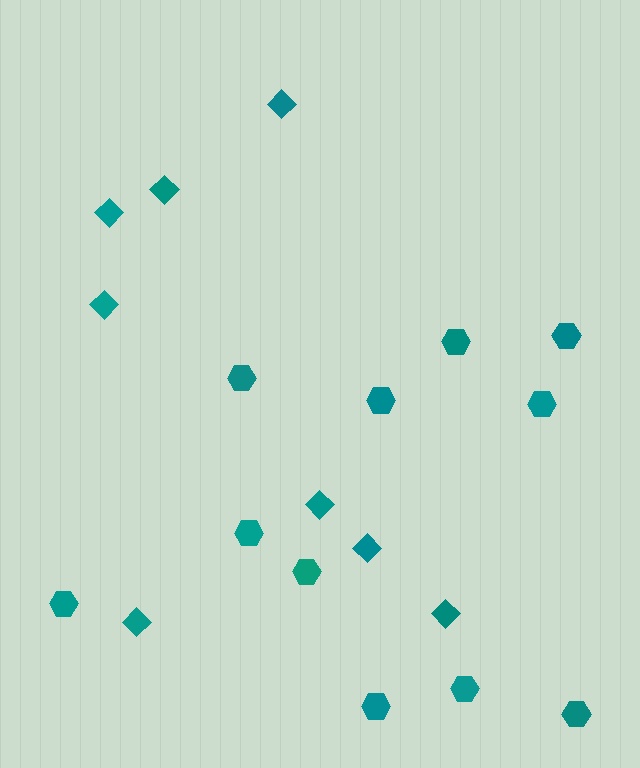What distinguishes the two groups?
There are 2 groups: one group of hexagons (11) and one group of diamonds (8).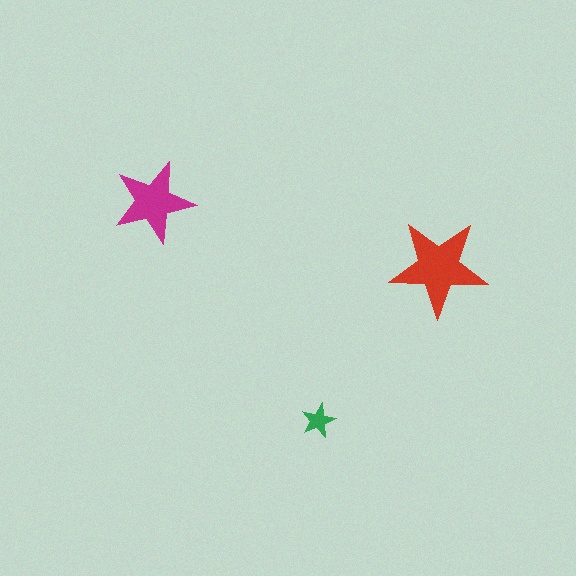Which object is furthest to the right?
The red star is rightmost.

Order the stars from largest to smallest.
the red one, the magenta one, the green one.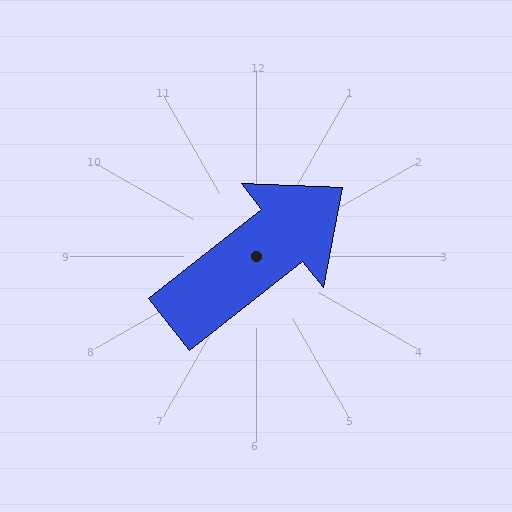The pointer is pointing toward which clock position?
Roughly 2 o'clock.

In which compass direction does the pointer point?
Northeast.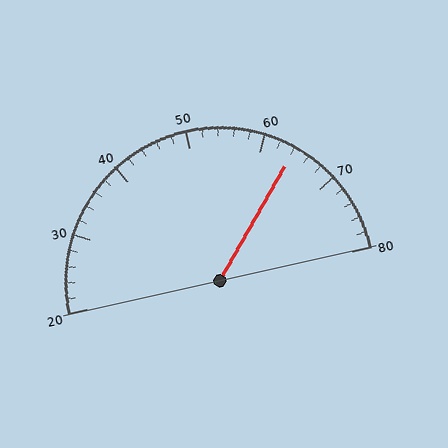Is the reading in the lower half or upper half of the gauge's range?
The reading is in the upper half of the range (20 to 80).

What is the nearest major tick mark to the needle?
The nearest major tick mark is 60.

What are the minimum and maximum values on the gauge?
The gauge ranges from 20 to 80.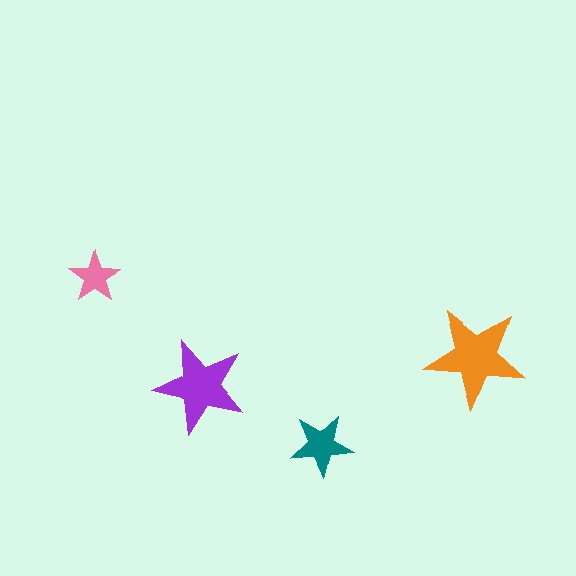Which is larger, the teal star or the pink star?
The teal one.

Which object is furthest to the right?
The orange star is rightmost.